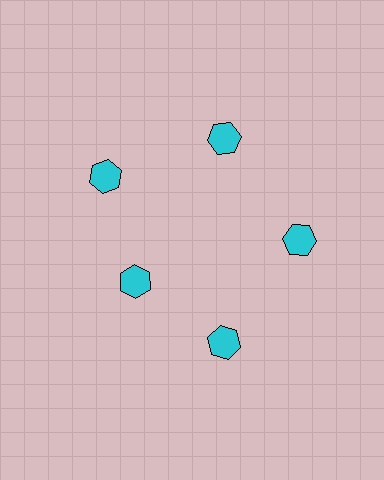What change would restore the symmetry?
The symmetry would be restored by moving it outward, back onto the ring so that all 5 hexagons sit at equal angles and equal distance from the center.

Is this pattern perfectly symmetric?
No. The 5 cyan hexagons are arranged in a ring, but one element near the 8 o'clock position is pulled inward toward the center, breaking the 5-fold rotational symmetry.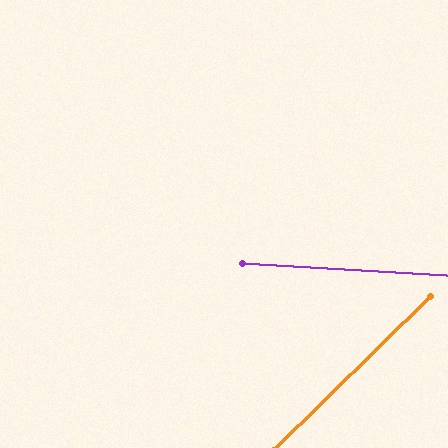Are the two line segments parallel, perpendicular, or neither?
Neither parallel nor perpendicular — they differ by about 47°.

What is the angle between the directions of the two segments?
Approximately 47 degrees.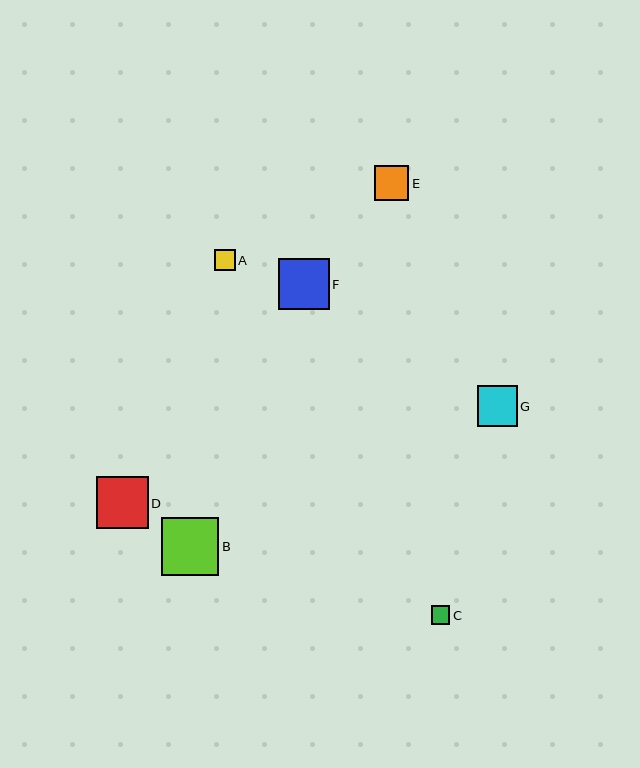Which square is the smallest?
Square C is the smallest with a size of approximately 19 pixels.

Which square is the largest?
Square B is the largest with a size of approximately 58 pixels.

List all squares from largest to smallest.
From largest to smallest: B, D, F, G, E, A, C.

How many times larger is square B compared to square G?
Square B is approximately 1.4 times the size of square G.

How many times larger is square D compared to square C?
Square D is approximately 2.8 times the size of square C.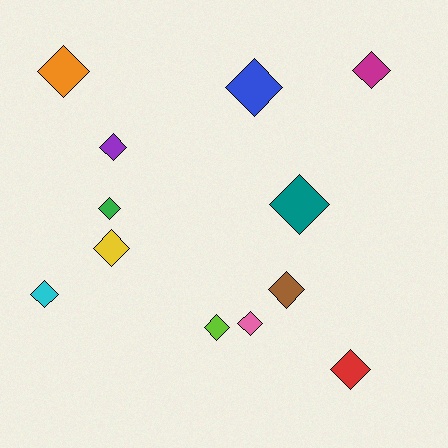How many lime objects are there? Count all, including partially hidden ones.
There is 1 lime object.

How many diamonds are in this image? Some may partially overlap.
There are 12 diamonds.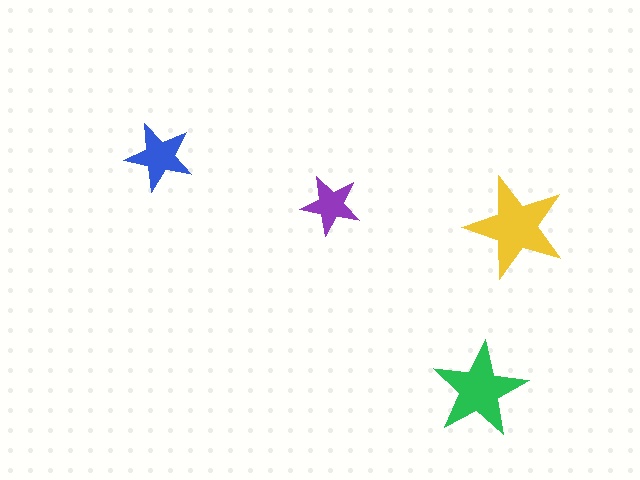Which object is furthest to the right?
The yellow star is rightmost.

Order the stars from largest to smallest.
the yellow one, the green one, the blue one, the purple one.